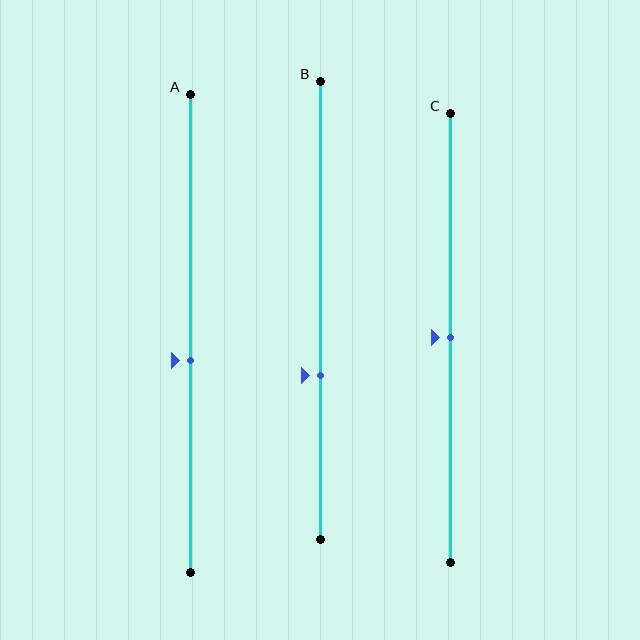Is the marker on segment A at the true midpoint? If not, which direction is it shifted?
No, the marker on segment A is shifted downward by about 6% of the segment length.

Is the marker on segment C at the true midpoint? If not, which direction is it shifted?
Yes, the marker on segment C is at the true midpoint.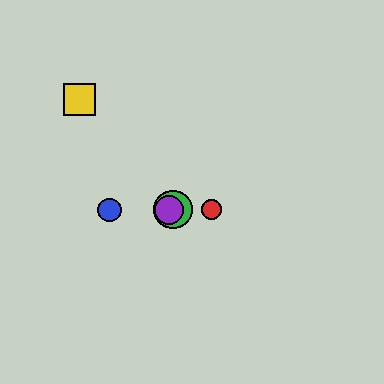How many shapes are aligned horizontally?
4 shapes (the red circle, the blue circle, the green circle, the purple circle) are aligned horizontally.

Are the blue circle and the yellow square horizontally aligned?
No, the blue circle is at y≈210 and the yellow square is at y≈100.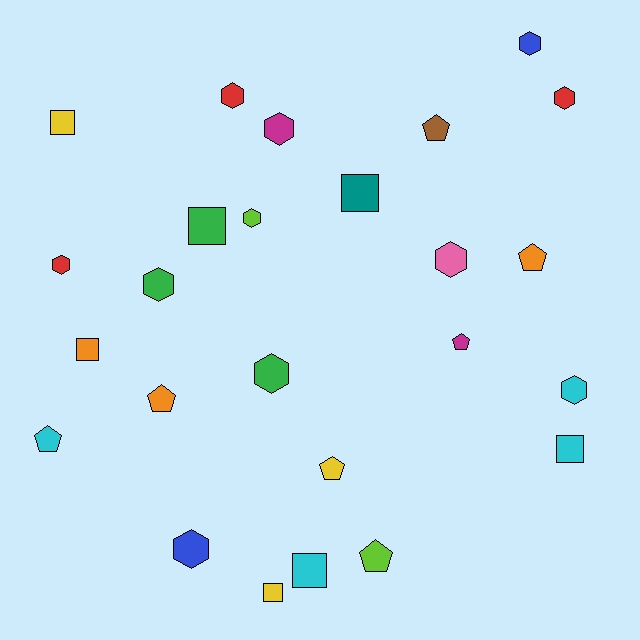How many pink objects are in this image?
There is 1 pink object.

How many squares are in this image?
There are 7 squares.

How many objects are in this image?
There are 25 objects.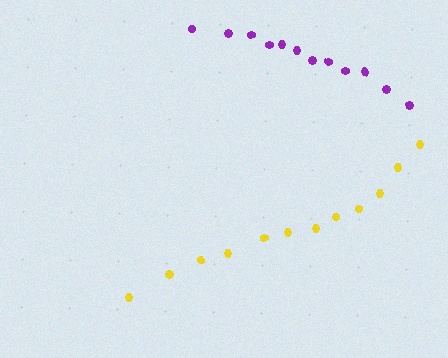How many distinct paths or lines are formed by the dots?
There are 2 distinct paths.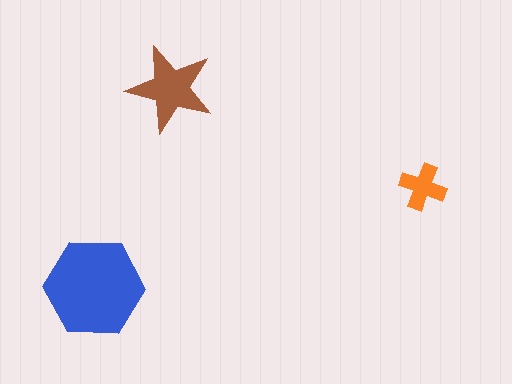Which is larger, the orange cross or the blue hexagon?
The blue hexagon.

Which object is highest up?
The brown star is topmost.